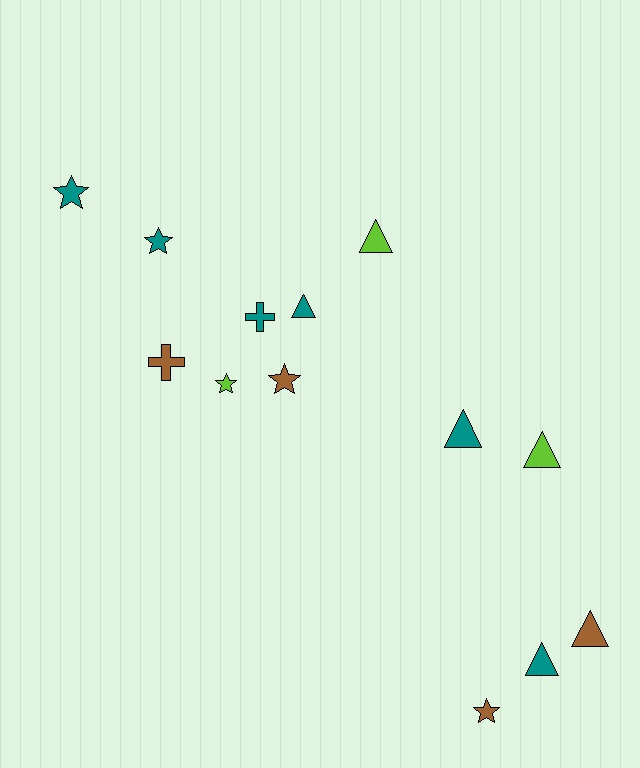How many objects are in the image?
There are 13 objects.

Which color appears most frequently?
Teal, with 6 objects.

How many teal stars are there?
There are 2 teal stars.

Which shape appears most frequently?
Triangle, with 6 objects.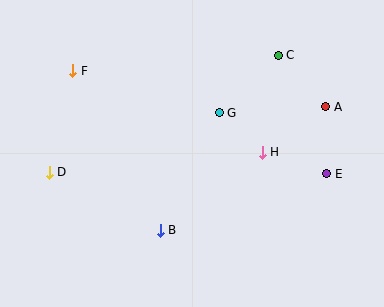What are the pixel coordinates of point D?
Point D is at (49, 172).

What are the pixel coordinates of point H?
Point H is at (262, 152).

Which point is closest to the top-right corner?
Point C is closest to the top-right corner.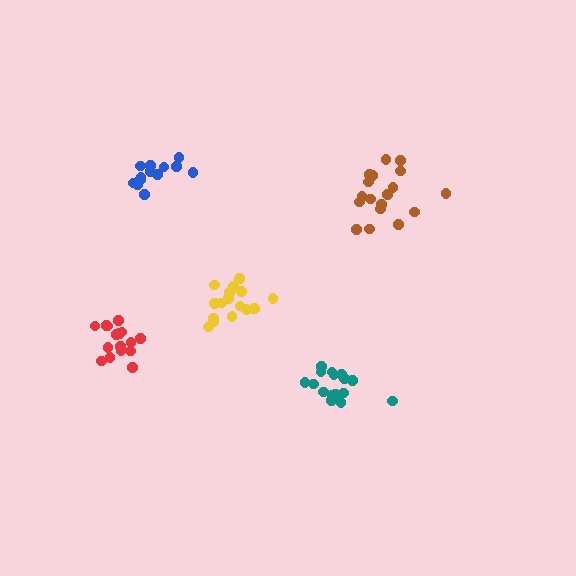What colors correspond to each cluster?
The clusters are colored: yellow, brown, teal, blue, red.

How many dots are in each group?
Group 1: 17 dots, Group 2: 18 dots, Group 3: 16 dots, Group 4: 13 dots, Group 5: 17 dots (81 total).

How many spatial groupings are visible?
There are 5 spatial groupings.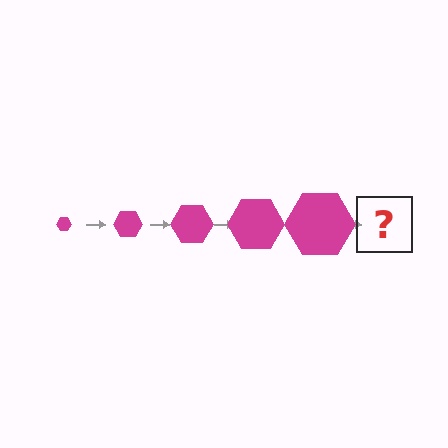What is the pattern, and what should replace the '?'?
The pattern is that the hexagon gets progressively larger each step. The '?' should be a magenta hexagon, larger than the previous one.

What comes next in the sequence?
The next element should be a magenta hexagon, larger than the previous one.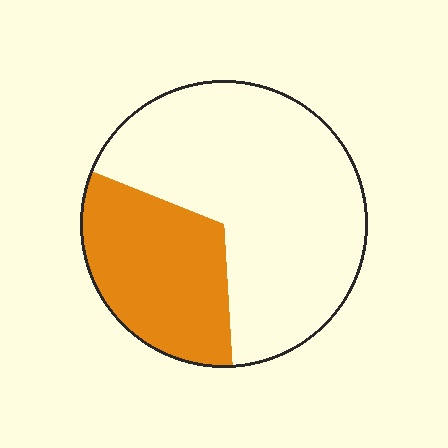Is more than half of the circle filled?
No.